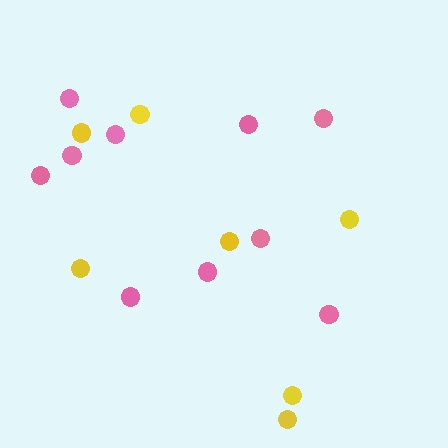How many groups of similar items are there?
There are 2 groups: one group of pink circles (10) and one group of yellow circles (7).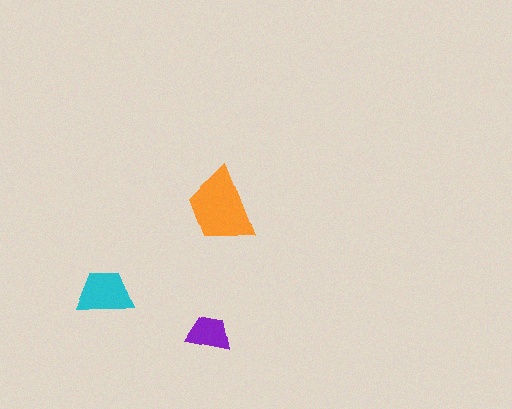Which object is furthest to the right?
The orange trapezoid is rightmost.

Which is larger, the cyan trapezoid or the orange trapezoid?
The orange one.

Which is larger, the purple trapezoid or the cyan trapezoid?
The cyan one.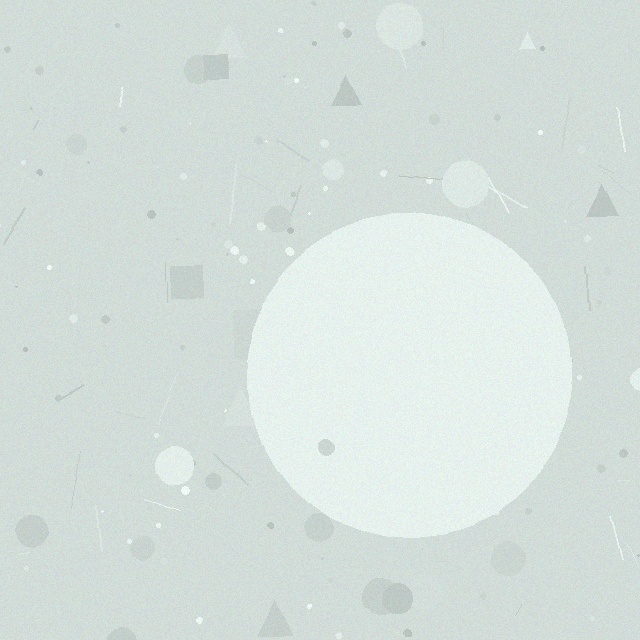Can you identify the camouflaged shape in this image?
The camouflaged shape is a circle.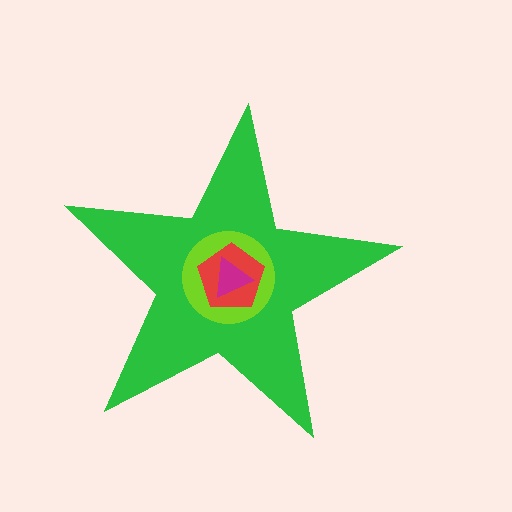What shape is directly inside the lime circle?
The red pentagon.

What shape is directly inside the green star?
The lime circle.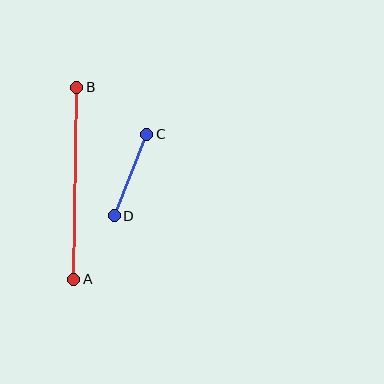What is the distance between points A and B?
The distance is approximately 192 pixels.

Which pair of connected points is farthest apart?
Points A and B are farthest apart.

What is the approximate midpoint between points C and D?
The midpoint is at approximately (131, 175) pixels.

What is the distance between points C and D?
The distance is approximately 88 pixels.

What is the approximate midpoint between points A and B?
The midpoint is at approximately (75, 183) pixels.